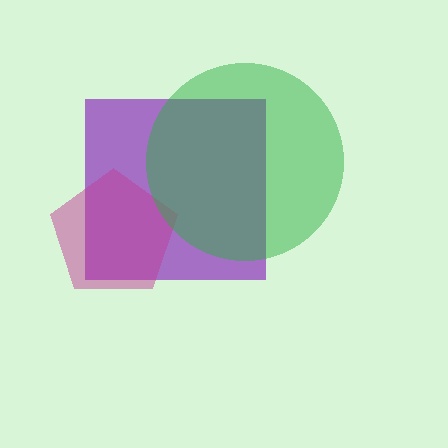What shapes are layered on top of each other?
The layered shapes are: a purple square, a magenta pentagon, a green circle.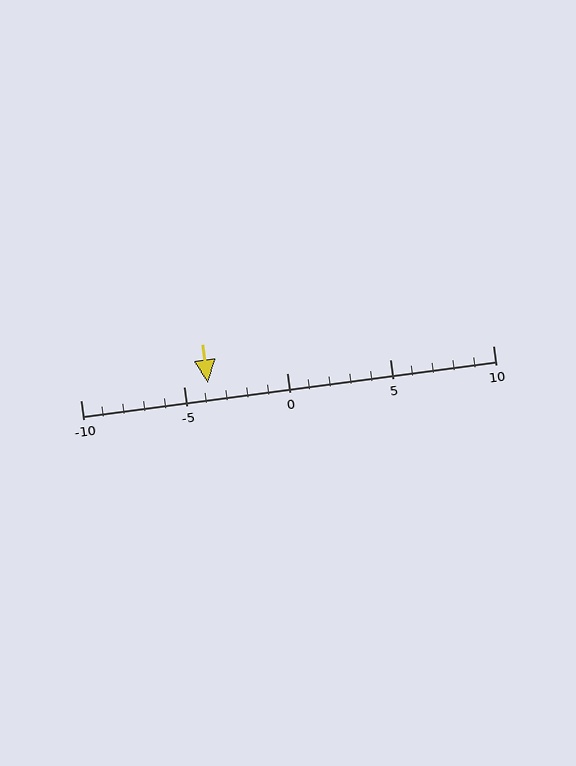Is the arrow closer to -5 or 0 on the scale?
The arrow is closer to -5.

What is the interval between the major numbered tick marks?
The major tick marks are spaced 5 units apart.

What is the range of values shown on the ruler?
The ruler shows values from -10 to 10.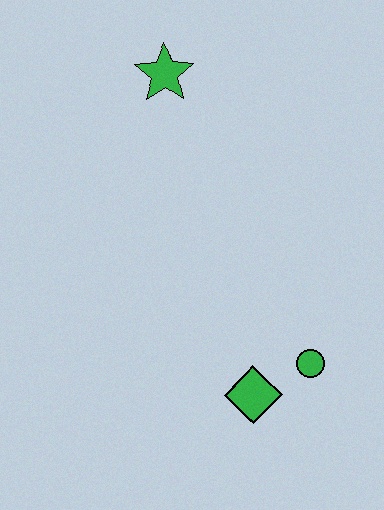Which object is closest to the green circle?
The green diamond is closest to the green circle.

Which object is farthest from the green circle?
The green star is farthest from the green circle.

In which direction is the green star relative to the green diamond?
The green star is above the green diamond.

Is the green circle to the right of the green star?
Yes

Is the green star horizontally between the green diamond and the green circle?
No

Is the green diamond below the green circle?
Yes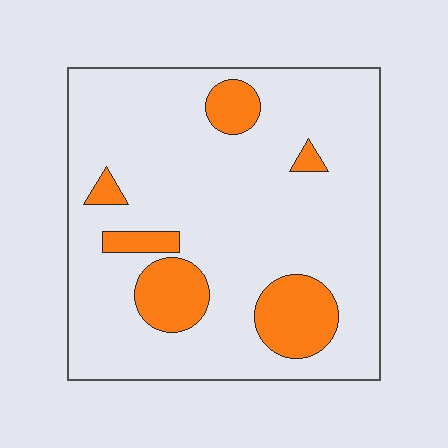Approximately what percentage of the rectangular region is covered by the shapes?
Approximately 15%.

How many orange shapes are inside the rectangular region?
6.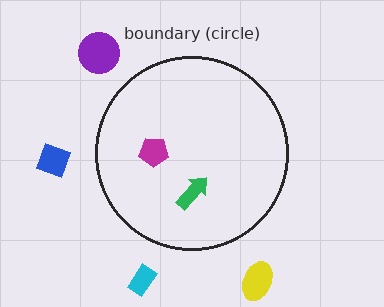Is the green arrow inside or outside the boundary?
Inside.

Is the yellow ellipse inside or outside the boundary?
Outside.